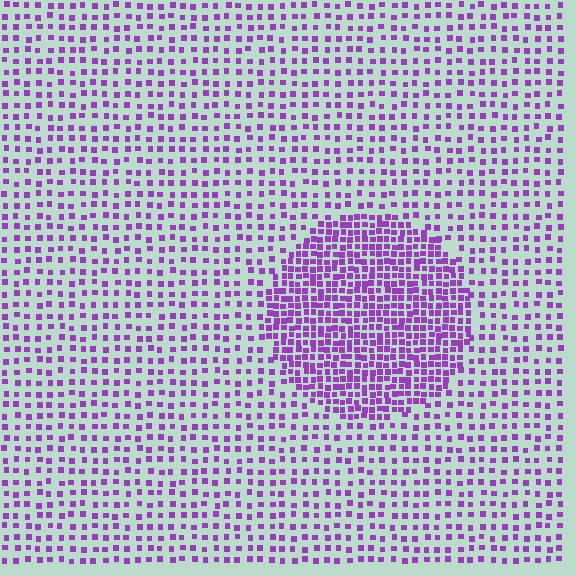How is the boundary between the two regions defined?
The boundary is defined by a change in element density (approximately 2.3x ratio). All elements are the same color, size, and shape.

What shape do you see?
I see a circle.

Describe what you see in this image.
The image contains small purple elements arranged at two different densities. A circle-shaped region is visible where the elements are more densely packed than the surrounding area.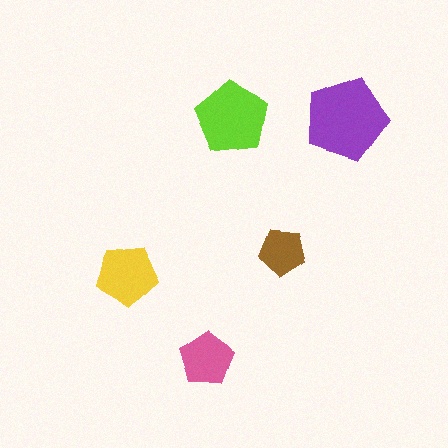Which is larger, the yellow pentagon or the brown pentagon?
The yellow one.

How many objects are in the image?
There are 5 objects in the image.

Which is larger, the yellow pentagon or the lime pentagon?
The lime one.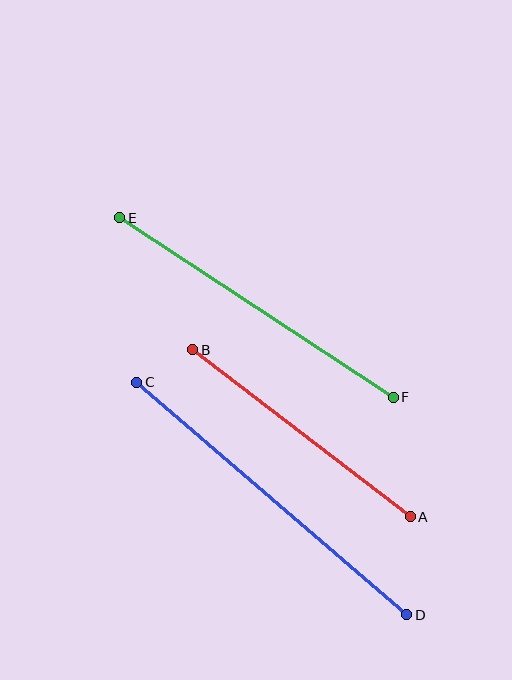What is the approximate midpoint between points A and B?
The midpoint is at approximately (302, 433) pixels.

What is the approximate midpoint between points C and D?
The midpoint is at approximately (272, 498) pixels.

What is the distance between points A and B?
The distance is approximately 275 pixels.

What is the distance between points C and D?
The distance is approximately 356 pixels.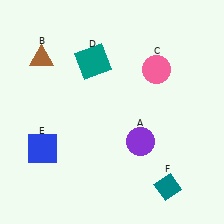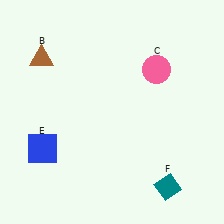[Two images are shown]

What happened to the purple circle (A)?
The purple circle (A) was removed in Image 2. It was in the bottom-right area of Image 1.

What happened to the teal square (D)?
The teal square (D) was removed in Image 2. It was in the top-left area of Image 1.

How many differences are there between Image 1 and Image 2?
There are 2 differences between the two images.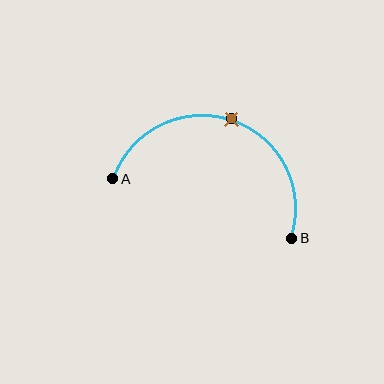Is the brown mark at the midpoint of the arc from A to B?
Yes. The brown mark lies on the arc at equal arc-length from both A and B — it is the arc midpoint.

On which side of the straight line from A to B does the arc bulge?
The arc bulges above the straight line connecting A and B.